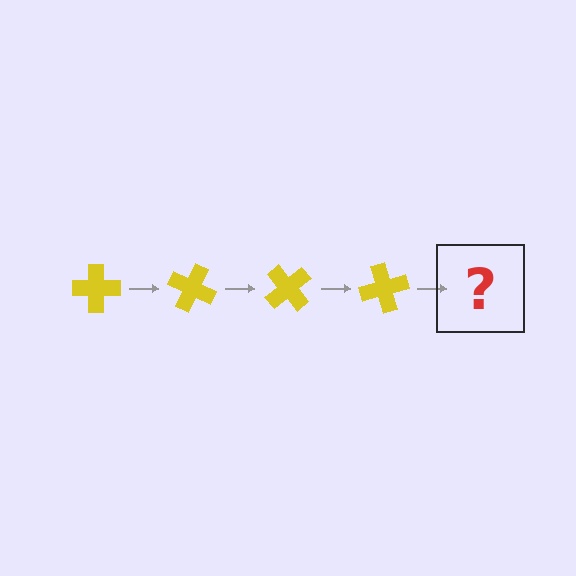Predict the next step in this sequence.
The next step is a yellow cross rotated 100 degrees.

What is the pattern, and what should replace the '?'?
The pattern is that the cross rotates 25 degrees each step. The '?' should be a yellow cross rotated 100 degrees.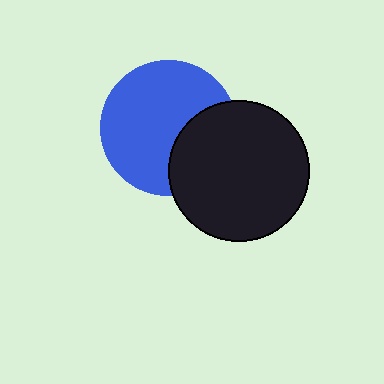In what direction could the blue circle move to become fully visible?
The blue circle could move left. That would shift it out from behind the black circle entirely.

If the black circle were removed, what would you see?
You would see the complete blue circle.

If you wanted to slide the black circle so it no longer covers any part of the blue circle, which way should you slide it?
Slide it right — that is the most direct way to separate the two shapes.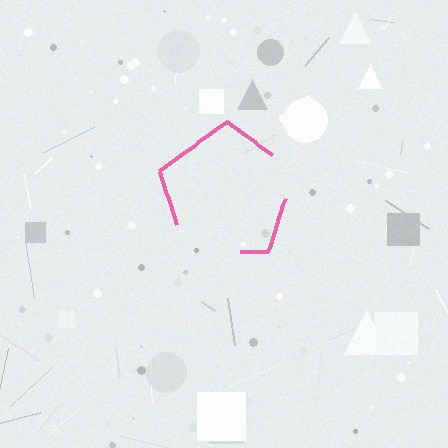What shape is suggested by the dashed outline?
The dashed outline suggests a pentagon.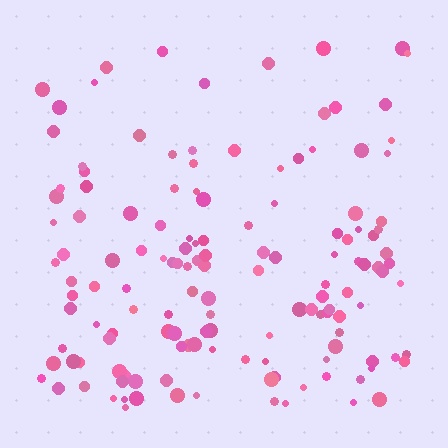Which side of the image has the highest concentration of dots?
The bottom.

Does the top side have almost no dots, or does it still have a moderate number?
Still a moderate number, just noticeably fewer than the bottom.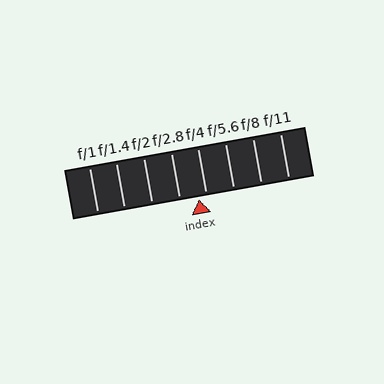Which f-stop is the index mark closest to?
The index mark is closest to f/4.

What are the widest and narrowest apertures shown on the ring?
The widest aperture shown is f/1 and the narrowest is f/11.